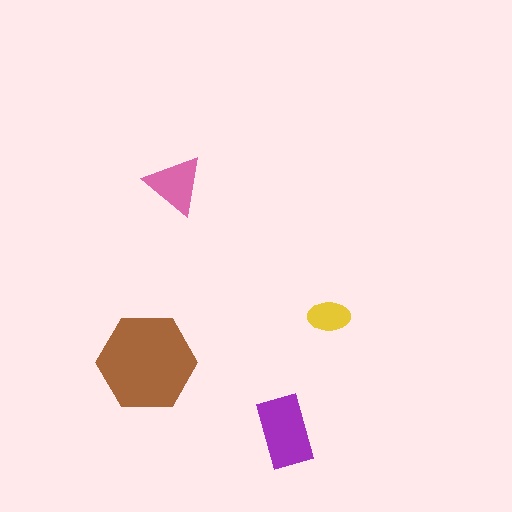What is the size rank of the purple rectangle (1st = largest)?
2nd.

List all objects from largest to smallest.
The brown hexagon, the purple rectangle, the pink triangle, the yellow ellipse.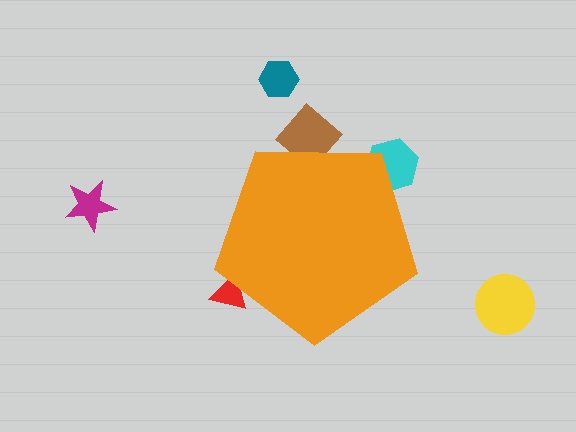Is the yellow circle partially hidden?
No, the yellow circle is fully visible.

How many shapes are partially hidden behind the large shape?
3 shapes are partially hidden.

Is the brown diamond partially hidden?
Yes, the brown diamond is partially hidden behind the orange pentagon.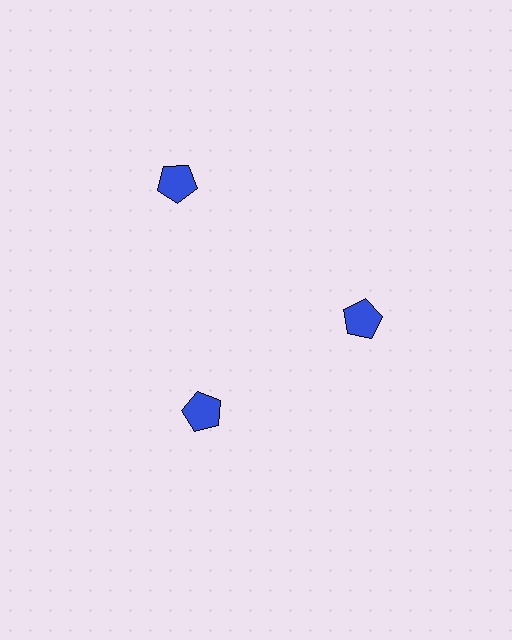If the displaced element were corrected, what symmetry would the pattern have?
It would have 3-fold rotational symmetry — the pattern would map onto itself every 120 degrees.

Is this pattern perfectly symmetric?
No. The 3 blue pentagons are arranged in a ring, but one element near the 11 o'clock position is pushed outward from the center, breaking the 3-fold rotational symmetry.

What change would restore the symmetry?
The symmetry would be restored by moving it inward, back onto the ring so that all 3 pentagons sit at equal angles and equal distance from the center.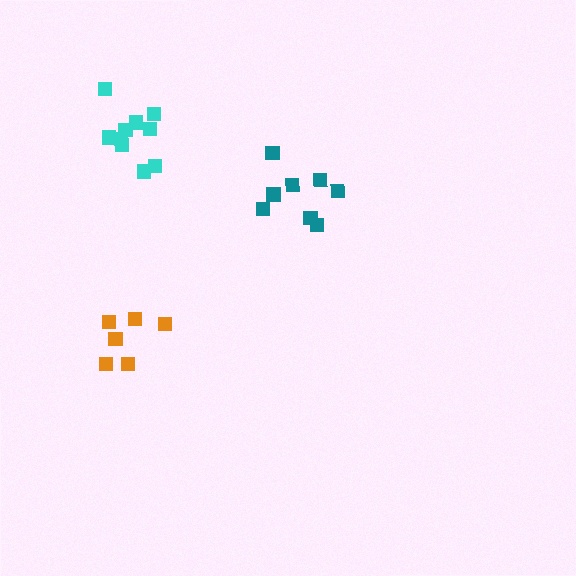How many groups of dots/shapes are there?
There are 3 groups.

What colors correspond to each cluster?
The clusters are colored: teal, orange, cyan.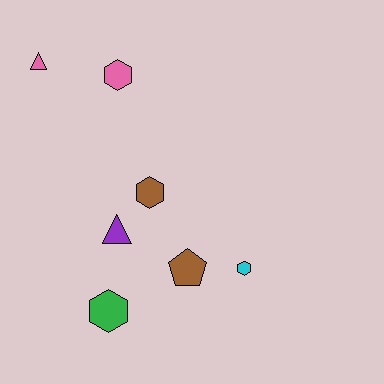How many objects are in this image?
There are 7 objects.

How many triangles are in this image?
There are 2 triangles.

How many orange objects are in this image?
There are no orange objects.